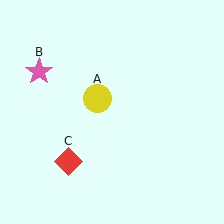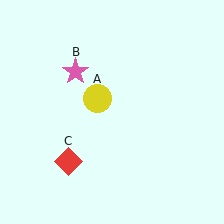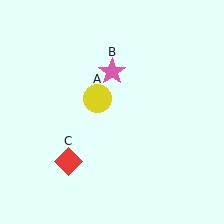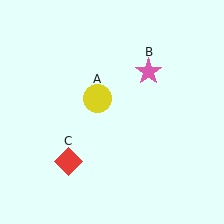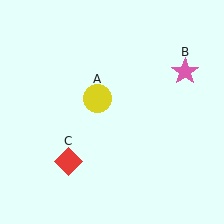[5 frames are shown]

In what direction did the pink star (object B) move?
The pink star (object B) moved right.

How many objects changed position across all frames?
1 object changed position: pink star (object B).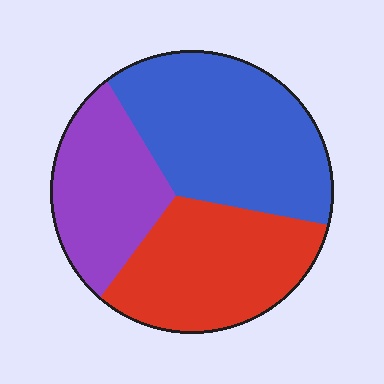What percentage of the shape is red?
Red covers around 35% of the shape.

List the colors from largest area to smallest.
From largest to smallest: blue, red, purple.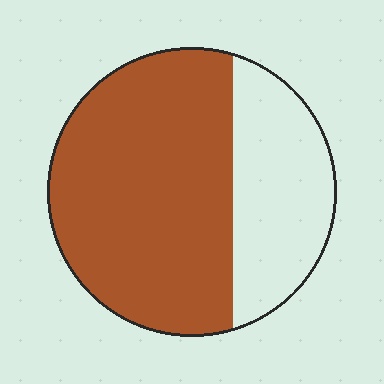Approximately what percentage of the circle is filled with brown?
Approximately 70%.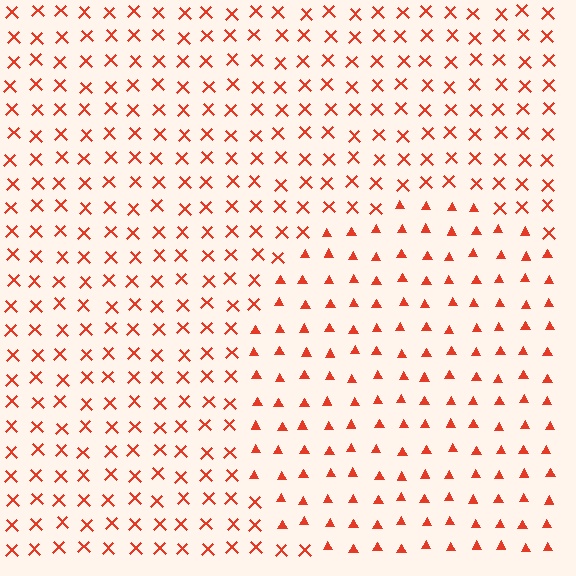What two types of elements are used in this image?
The image uses triangles inside the circle region and X marks outside it.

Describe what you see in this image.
The image is filled with small red elements arranged in a uniform grid. A circle-shaped region contains triangles, while the surrounding area contains X marks. The boundary is defined purely by the change in element shape.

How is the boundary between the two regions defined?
The boundary is defined by a change in element shape: triangles inside vs. X marks outside. All elements share the same color and spacing.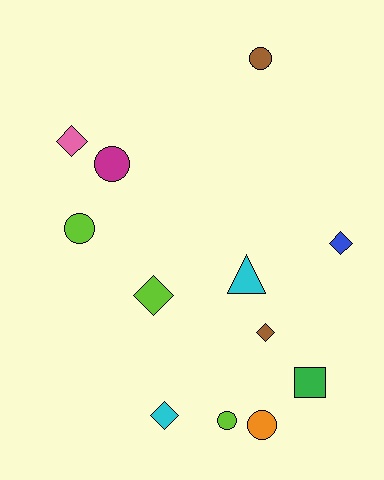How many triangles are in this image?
There is 1 triangle.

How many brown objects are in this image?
There are 2 brown objects.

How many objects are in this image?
There are 12 objects.